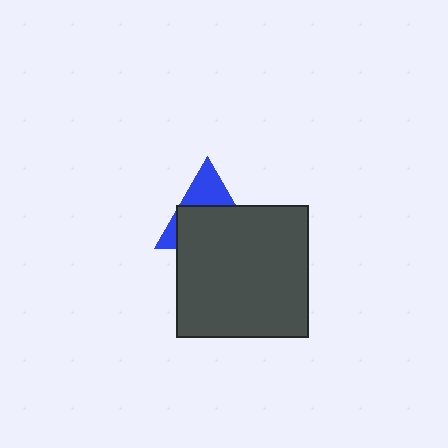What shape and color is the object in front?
The object in front is a dark gray square.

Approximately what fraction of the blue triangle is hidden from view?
Roughly 64% of the blue triangle is hidden behind the dark gray square.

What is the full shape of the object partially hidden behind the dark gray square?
The partially hidden object is a blue triangle.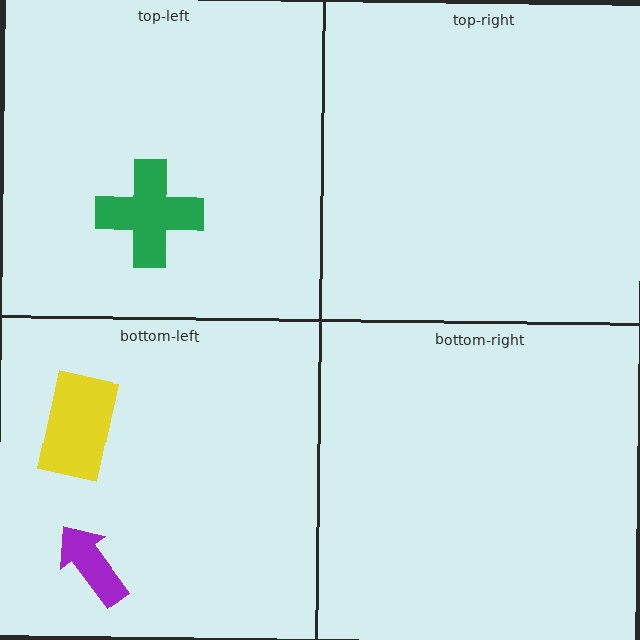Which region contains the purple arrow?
The bottom-left region.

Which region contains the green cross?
The top-left region.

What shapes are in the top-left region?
The green cross.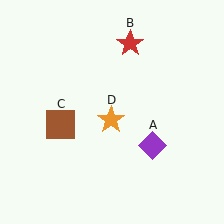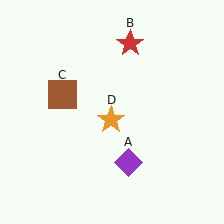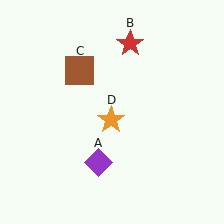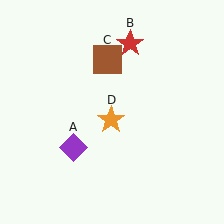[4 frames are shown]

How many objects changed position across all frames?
2 objects changed position: purple diamond (object A), brown square (object C).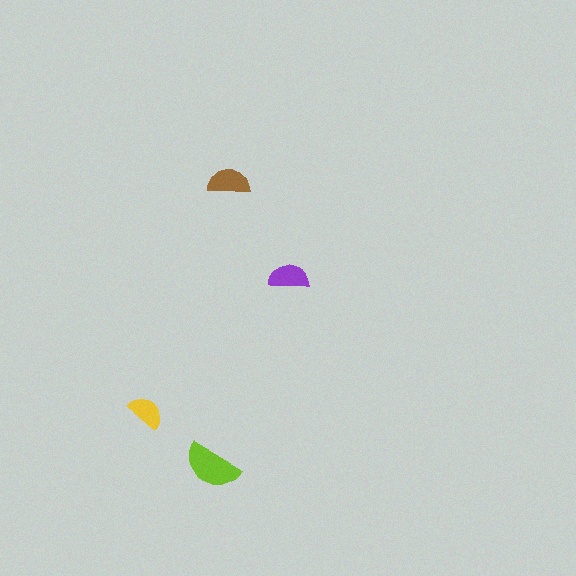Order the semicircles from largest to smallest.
the lime one, the brown one, the purple one, the yellow one.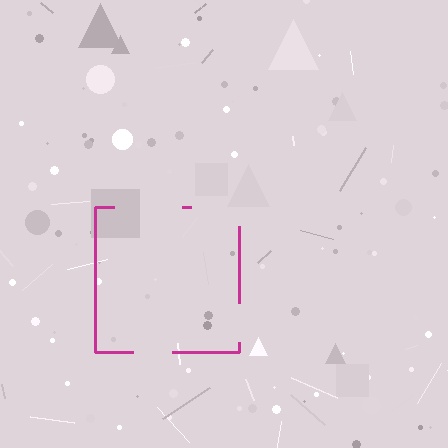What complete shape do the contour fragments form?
The contour fragments form a square.